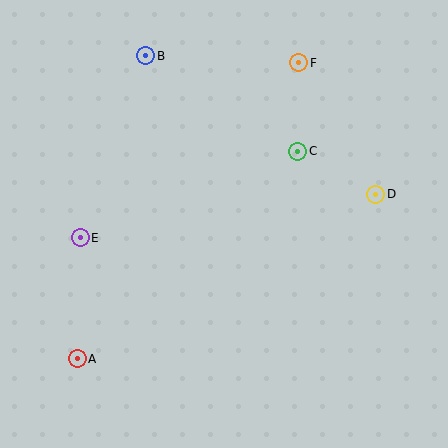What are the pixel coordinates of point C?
Point C is at (298, 151).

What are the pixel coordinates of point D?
Point D is at (376, 194).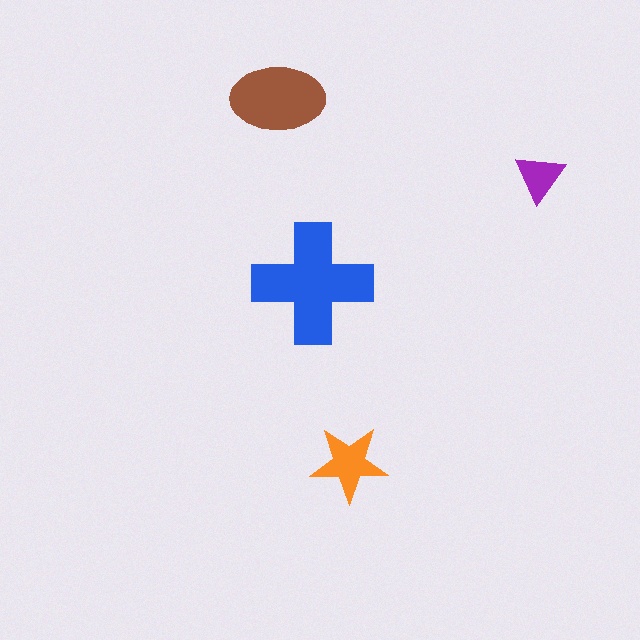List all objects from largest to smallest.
The blue cross, the brown ellipse, the orange star, the purple triangle.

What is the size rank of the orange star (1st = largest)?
3rd.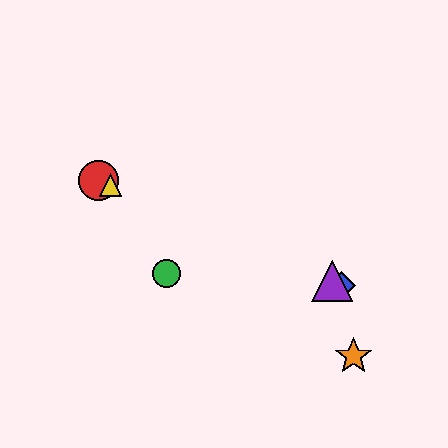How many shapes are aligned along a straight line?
4 shapes (the red circle, the blue diamond, the yellow triangle, the purple triangle) are aligned along a straight line.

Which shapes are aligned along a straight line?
The red circle, the blue diamond, the yellow triangle, the purple triangle are aligned along a straight line.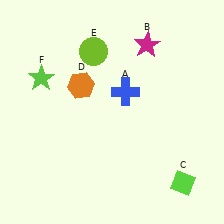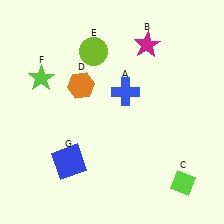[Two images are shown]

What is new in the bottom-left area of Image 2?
A blue square (G) was added in the bottom-left area of Image 2.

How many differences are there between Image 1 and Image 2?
There is 1 difference between the two images.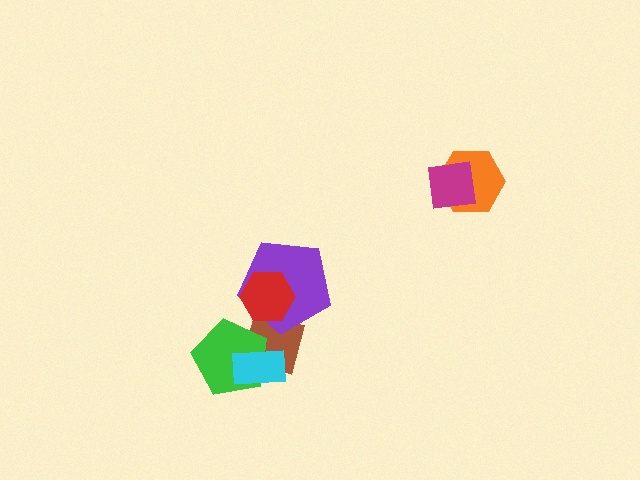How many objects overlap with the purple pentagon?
2 objects overlap with the purple pentagon.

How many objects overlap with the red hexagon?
2 objects overlap with the red hexagon.